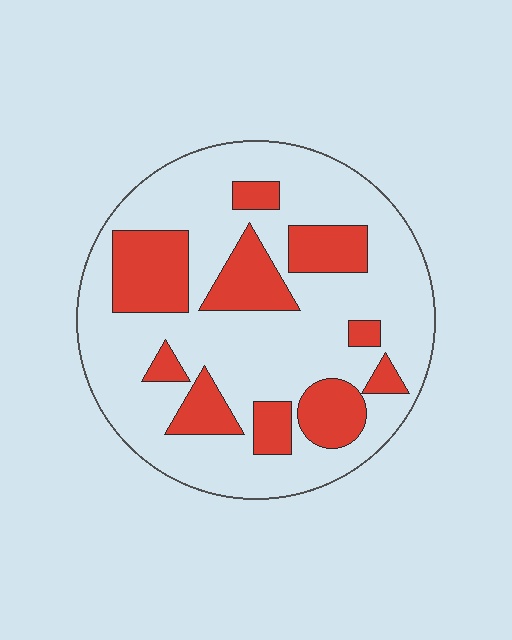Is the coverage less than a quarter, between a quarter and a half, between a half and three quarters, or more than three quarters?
Between a quarter and a half.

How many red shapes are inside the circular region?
10.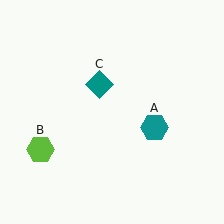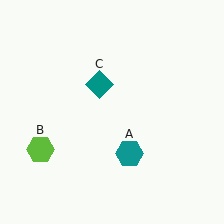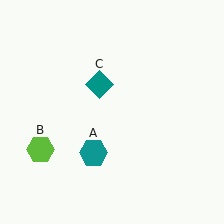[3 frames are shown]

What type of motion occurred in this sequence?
The teal hexagon (object A) rotated clockwise around the center of the scene.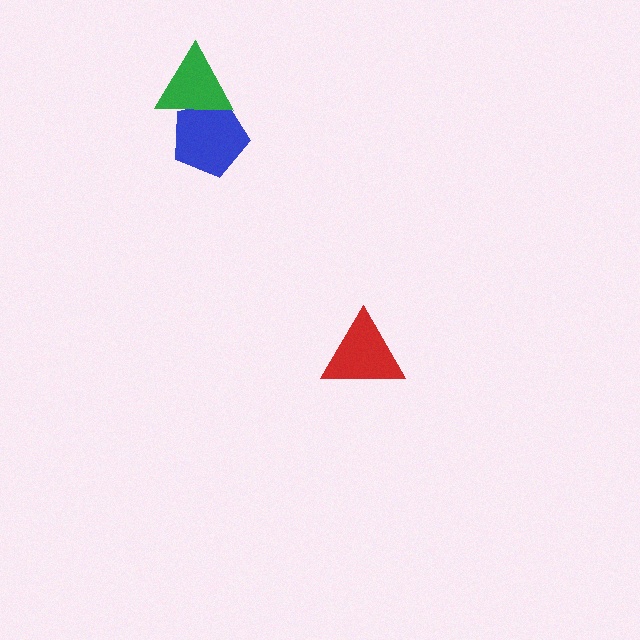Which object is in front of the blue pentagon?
The green triangle is in front of the blue pentagon.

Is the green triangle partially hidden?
No, no other shape covers it.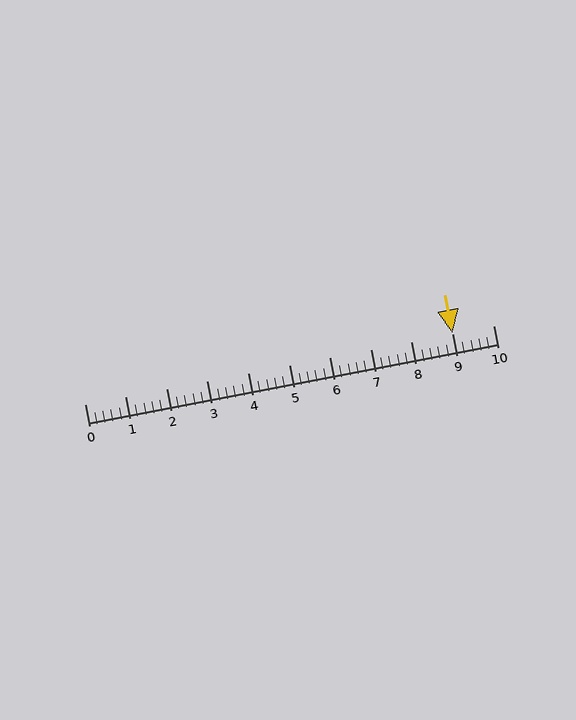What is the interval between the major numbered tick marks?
The major tick marks are spaced 1 units apart.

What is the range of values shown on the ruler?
The ruler shows values from 0 to 10.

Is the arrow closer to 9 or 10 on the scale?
The arrow is closer to 9.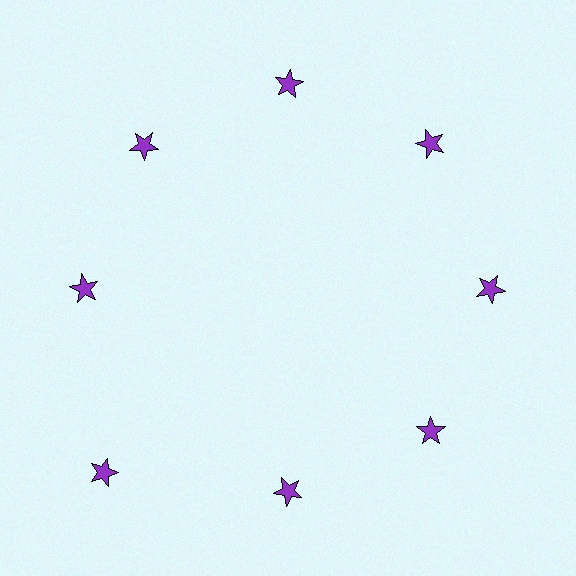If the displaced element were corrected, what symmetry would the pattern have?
It would have 8-fold rotational symmetry — the pattern would map onto itself every 45 degrees.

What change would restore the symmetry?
The symmetry would be restored by moving it inward, back onto the ring so that all 8 stars sit at equal angles and equal distance from the center.